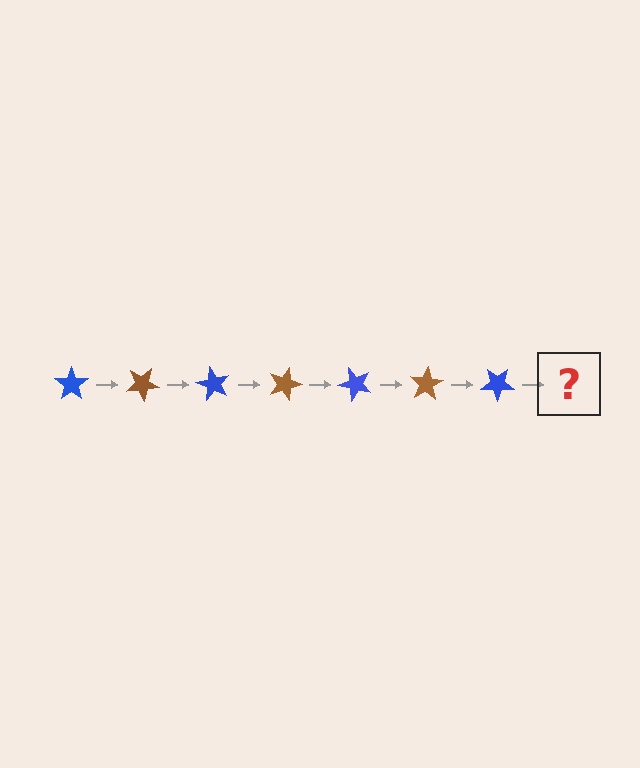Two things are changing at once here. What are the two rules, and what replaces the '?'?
The two rules are that it rotates 30 degrees each step and the color cycles through blue and brown. The '?' should be a brown star, rotated 210 degrees from the start.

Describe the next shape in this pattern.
It should be a brown star, rotated 210 degrees from the start.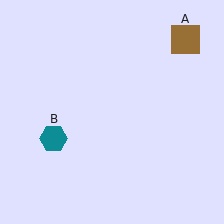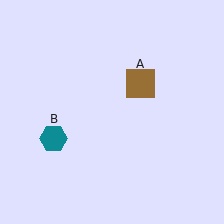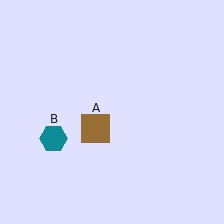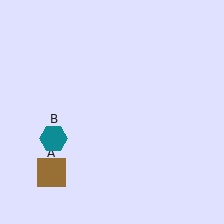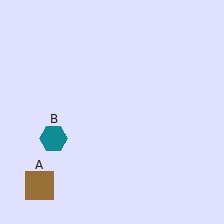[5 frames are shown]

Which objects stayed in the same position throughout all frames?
Teal hexagon (object B) remained stationary.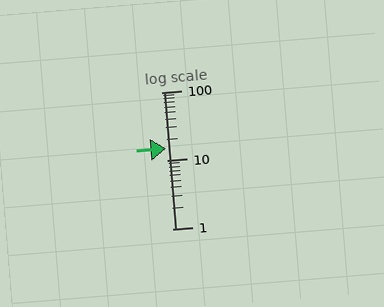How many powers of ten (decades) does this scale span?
The scale spans 2 decades, from 1 to 100.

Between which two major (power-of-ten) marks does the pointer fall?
The pointer is between 10 and 100.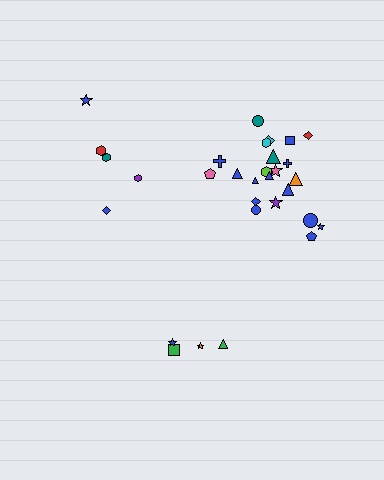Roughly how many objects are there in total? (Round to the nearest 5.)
Roughly 30 objects in total.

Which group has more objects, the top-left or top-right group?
The top-right group.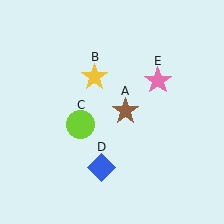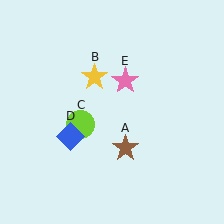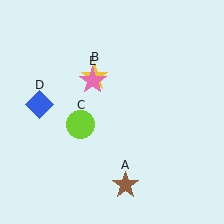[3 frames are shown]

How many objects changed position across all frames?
3 objects changed position: brown star (object A), blue diamond (object D), pink star (object E).